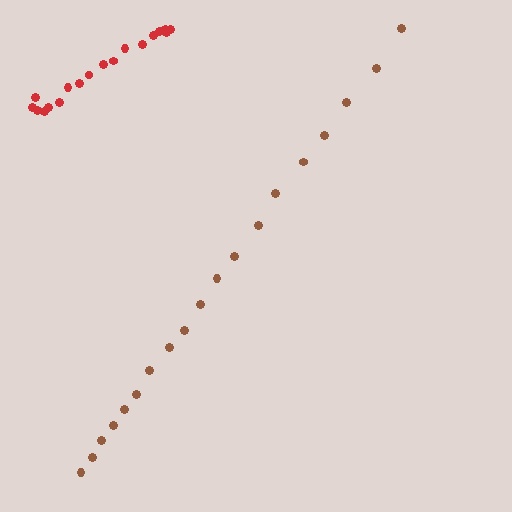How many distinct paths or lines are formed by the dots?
There are 2 distinct paths.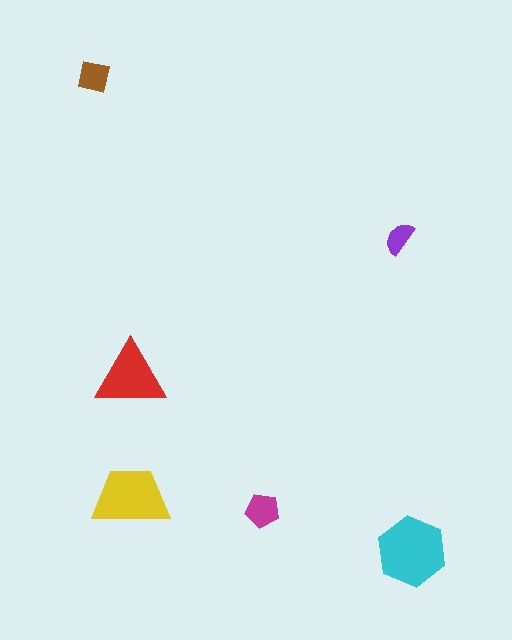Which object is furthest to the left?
The brown square is leftmost.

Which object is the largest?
The cyan hexagon.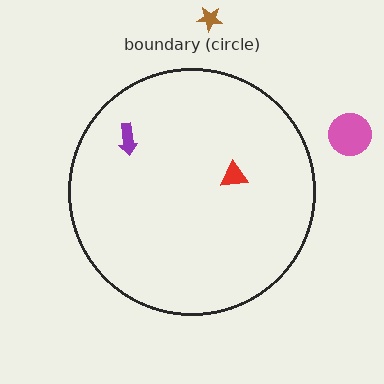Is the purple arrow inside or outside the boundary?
Inside.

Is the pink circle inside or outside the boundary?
Outside.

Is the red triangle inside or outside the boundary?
Inside.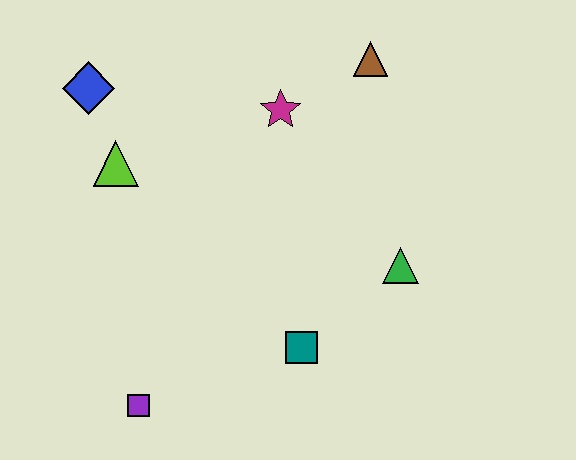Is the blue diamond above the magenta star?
Yes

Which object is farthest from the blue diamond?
The green triangle is farthest from the blue diamond.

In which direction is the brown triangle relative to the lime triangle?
The brown triangle is to the right of the lime triangle.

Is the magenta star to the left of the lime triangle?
No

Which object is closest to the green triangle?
The teal square is closest to the green triangle.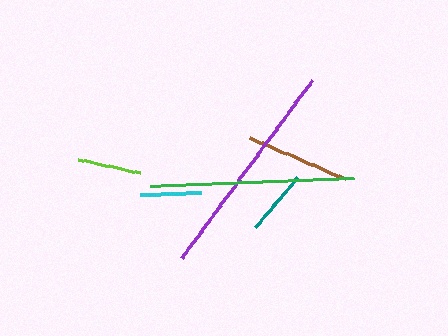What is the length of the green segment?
The green segment is approximately 204 pixels long.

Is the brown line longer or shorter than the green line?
The green line is longer than the brown line.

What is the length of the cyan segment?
The cyan segment is approximately 61 pixels long.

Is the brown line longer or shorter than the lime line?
The brown line is longer than the lime line.